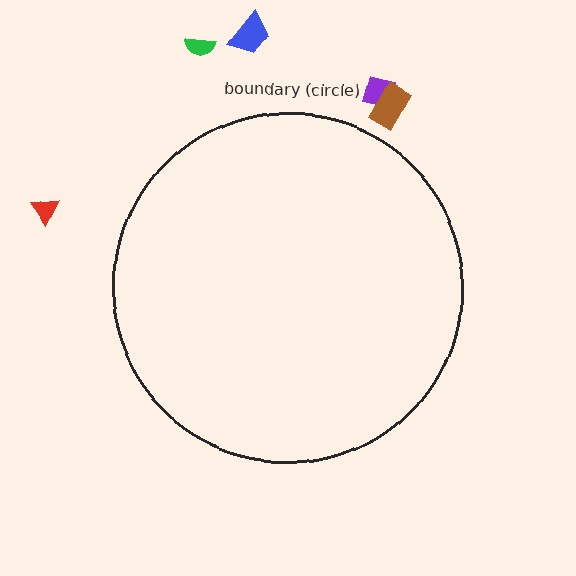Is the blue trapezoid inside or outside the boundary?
Outside.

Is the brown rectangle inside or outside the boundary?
Outside.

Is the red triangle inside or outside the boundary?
Outside.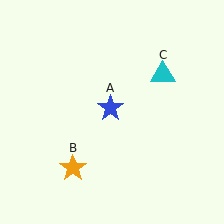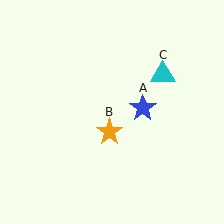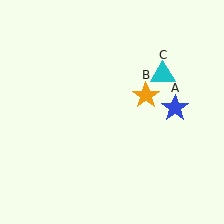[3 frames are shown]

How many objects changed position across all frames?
2 objects changed position: blue star (object A), orange star (object B).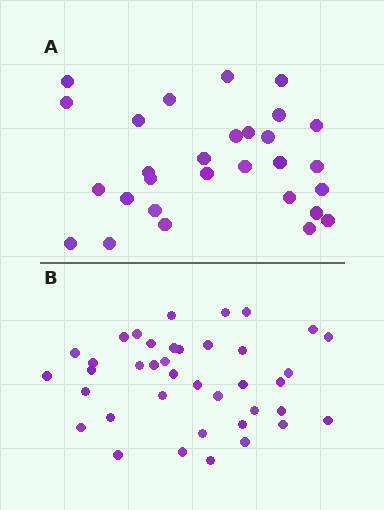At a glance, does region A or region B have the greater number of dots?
Region B (the bottom region) has more dots.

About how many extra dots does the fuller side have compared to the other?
Region B has roughly 10 or so more dots than region A.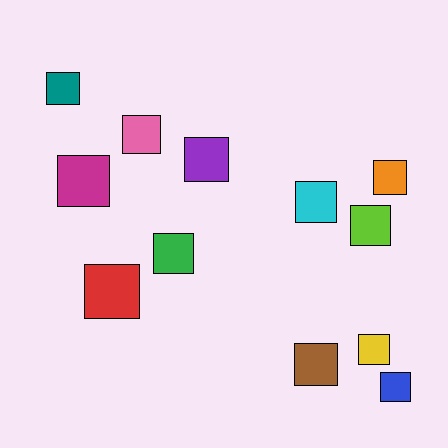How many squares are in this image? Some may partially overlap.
There are 12 squares.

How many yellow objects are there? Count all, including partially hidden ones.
There is 1 yellow object.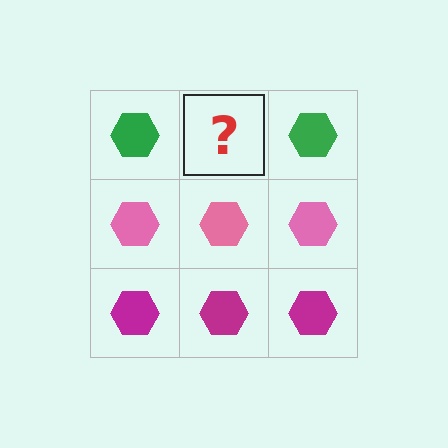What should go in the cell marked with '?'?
The missing cell should contain a green hexagon.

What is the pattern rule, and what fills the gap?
The rule is that each row has a consistent color. The gap should be filled with a green hexagon.